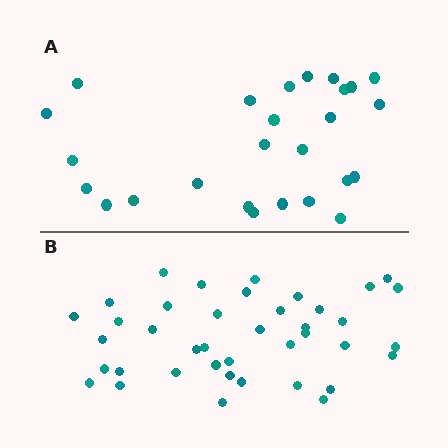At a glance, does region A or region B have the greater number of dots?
Region B (the bottom region) has more dots.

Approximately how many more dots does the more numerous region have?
Region B has approximately 15 more dots than region A.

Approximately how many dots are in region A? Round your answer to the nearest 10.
About 30 dots. (The exact count is 26, which rounds to 30.)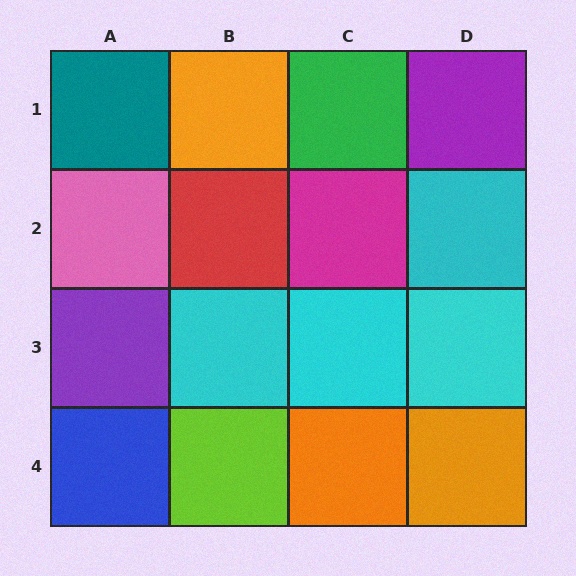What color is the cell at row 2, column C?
Magenta.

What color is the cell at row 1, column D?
Purple.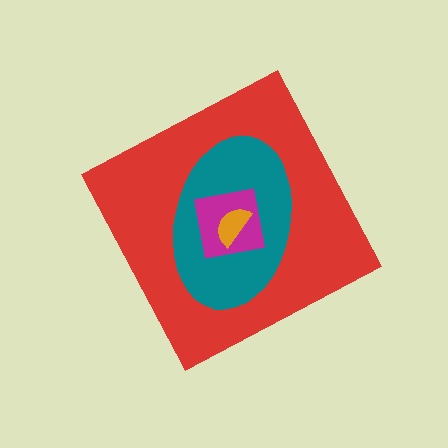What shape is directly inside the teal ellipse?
The magenta square.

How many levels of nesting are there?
4.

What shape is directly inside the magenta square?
The orange semicircle.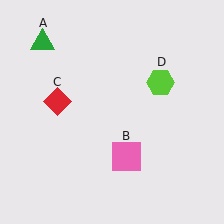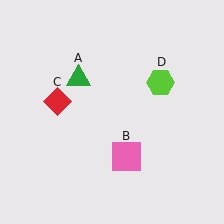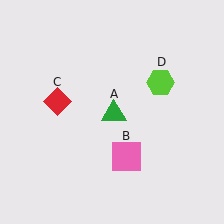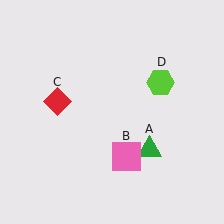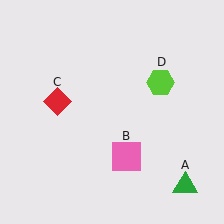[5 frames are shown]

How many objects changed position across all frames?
1 object changed position: green triangle (object A).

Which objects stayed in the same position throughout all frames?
Pink square (object B) and red diamond (object C) and lime hexagon (object D) remained stationary.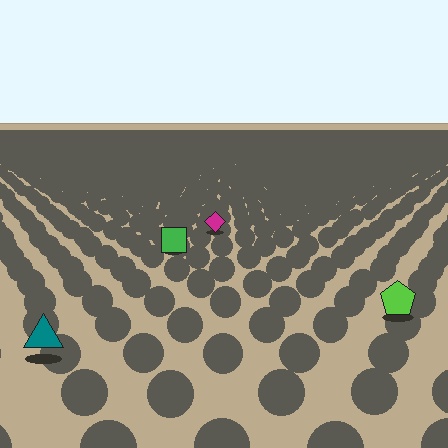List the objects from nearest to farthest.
From nearest to farthest: the teal triangle, the lime pentagon, the green square, the magenta diamond.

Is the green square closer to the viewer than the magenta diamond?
Yes. The green square is closer — you can tell from the texture gradient: the ground texture is coarser near it.